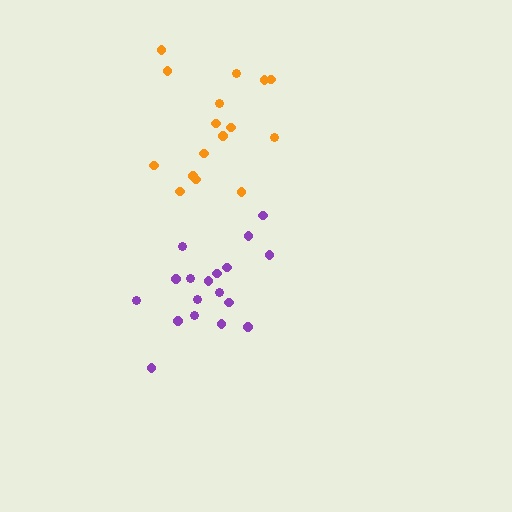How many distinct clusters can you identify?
There are 2 distinct clusters.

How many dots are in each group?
Group 1: 16 dots, Group 2: 18 dots (34 total).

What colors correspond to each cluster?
The clusters are colored: orange, purple.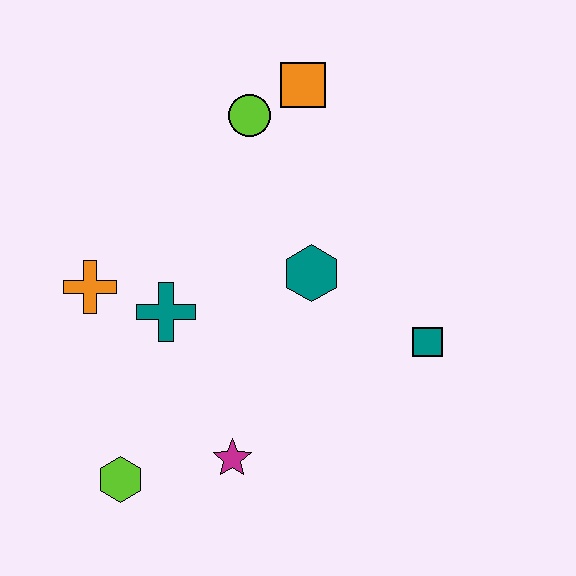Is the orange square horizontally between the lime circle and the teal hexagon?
Yes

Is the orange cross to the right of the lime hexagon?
No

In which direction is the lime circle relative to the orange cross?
The lime circle is above the orange cross.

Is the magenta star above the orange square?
No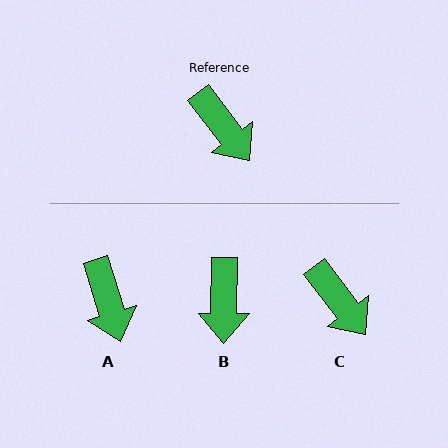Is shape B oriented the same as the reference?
No, it is off by about 38 degrees.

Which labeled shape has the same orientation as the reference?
C.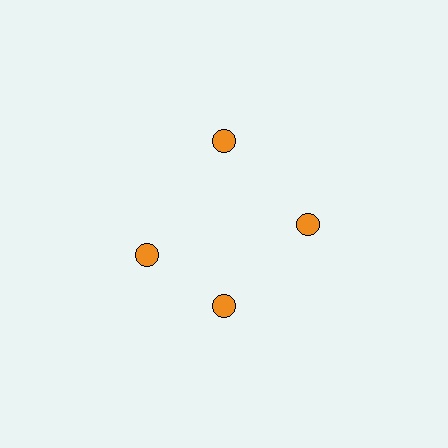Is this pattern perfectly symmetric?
No. The 4 orange circles are arranged in a ring, but one element near the 9 o'clock position is rotated out of alignment along the ring, breaking the 4-fold rotational symmetry.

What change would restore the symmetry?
The symmetry would be restored by rotating it back into even spacing with its neighbors so that all 4 circles sit at equal angles and equal distance from the center.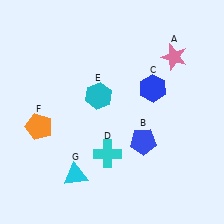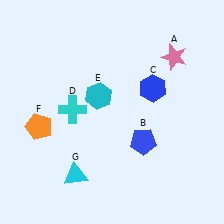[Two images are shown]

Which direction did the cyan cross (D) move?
The cyan cross (D) moved up.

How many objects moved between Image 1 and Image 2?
1 object moved between the two images.